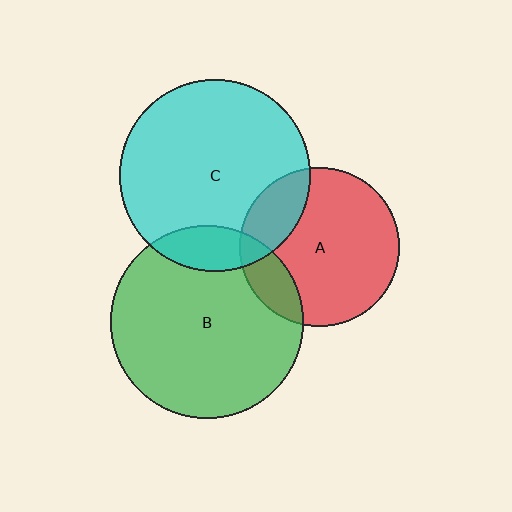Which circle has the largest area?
Circle B (green).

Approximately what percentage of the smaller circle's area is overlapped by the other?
Approximately 15%.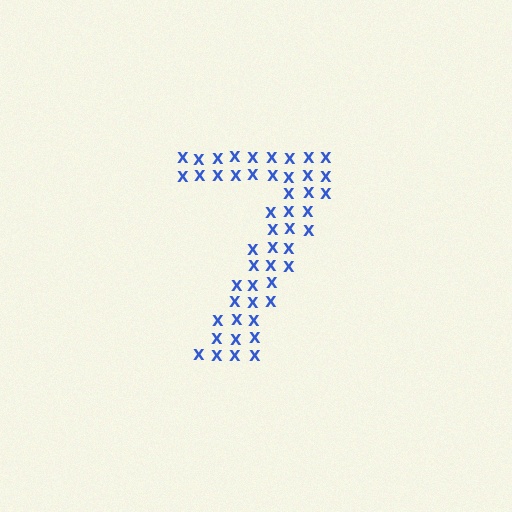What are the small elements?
The small elements are letter X's.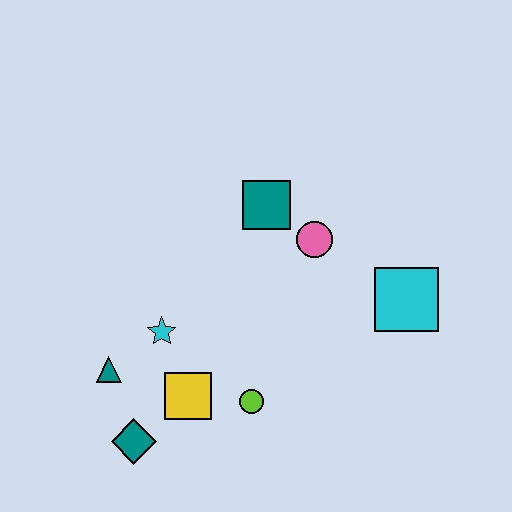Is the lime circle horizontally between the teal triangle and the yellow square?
No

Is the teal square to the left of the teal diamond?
No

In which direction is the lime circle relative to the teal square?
The lime circle is below the teal square.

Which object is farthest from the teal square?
The teal diamond is farthest from the teal square.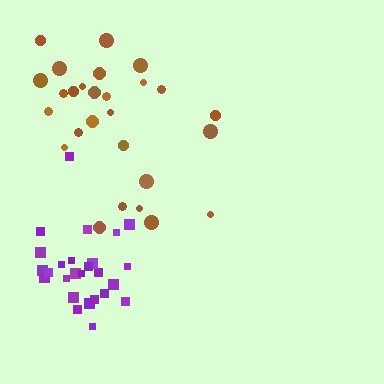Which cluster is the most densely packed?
Purple.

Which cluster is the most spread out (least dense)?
Brown.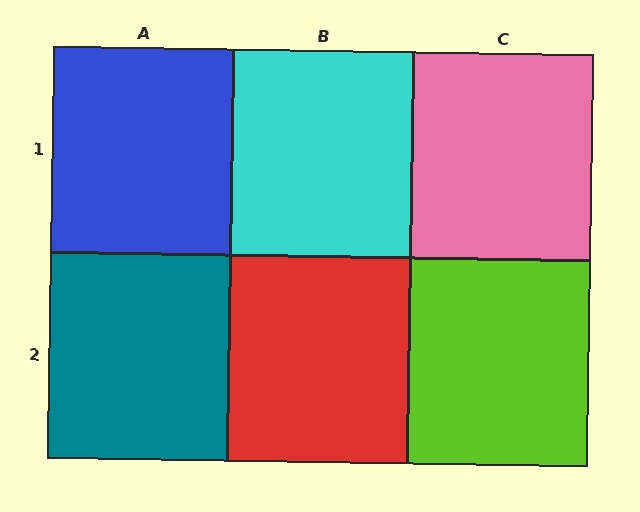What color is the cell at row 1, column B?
Cyan.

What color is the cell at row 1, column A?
Blue.